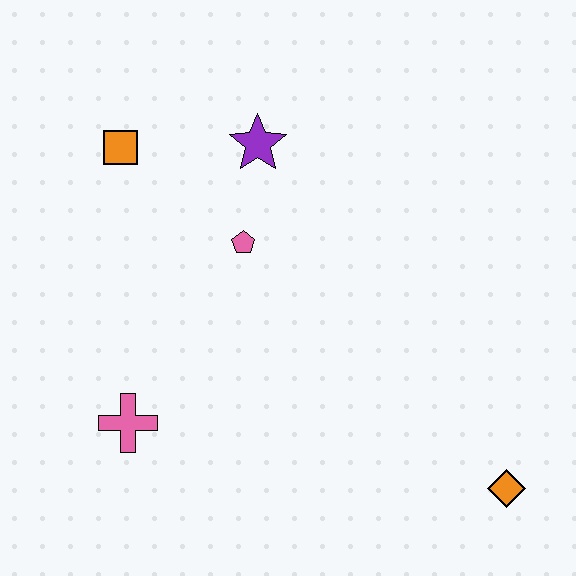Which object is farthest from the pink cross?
The orange diamond is farthest from the pink cross.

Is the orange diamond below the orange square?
Yes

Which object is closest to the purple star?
The pink pentagon is closest to the purple star.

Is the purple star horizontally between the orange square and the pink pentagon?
No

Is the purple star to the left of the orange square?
No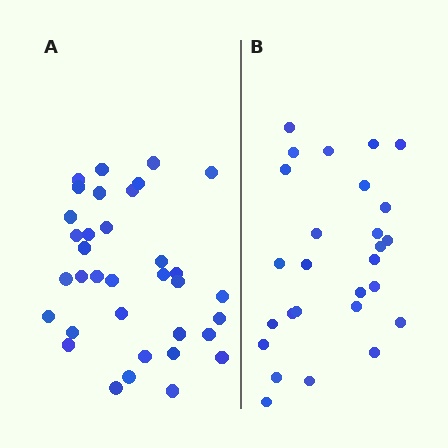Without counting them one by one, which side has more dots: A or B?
Region A (the left region) has more dots.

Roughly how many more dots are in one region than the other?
Region A has roughly 8 or so more dots than region B.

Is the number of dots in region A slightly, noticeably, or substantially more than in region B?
Region A has noticeably more, but not dramatically so. The ratio is roughly 1.3 to 1.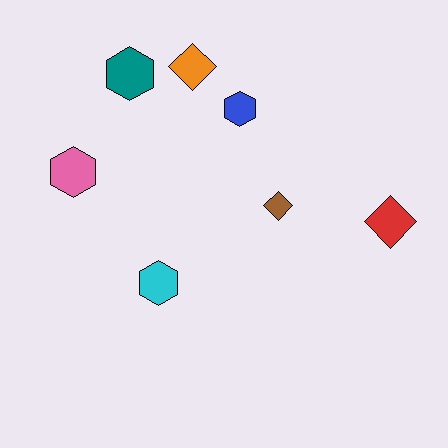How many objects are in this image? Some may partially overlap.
There are 7 objects.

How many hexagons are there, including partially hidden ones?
There are 4 hexagons.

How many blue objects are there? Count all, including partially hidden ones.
There is 1 blue object.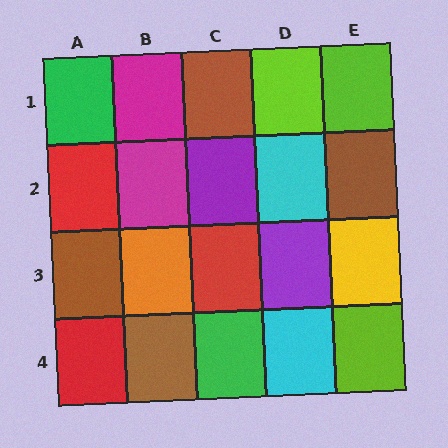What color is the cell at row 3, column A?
Brown.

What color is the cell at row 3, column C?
Red.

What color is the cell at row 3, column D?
Purple.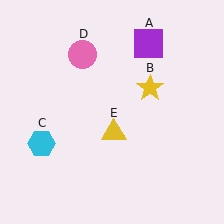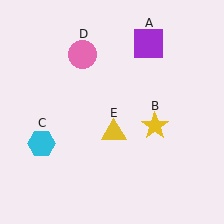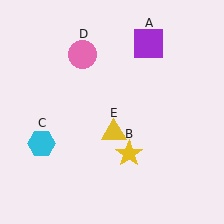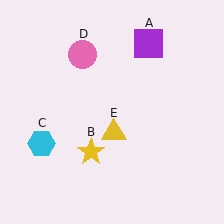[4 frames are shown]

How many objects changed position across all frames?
1 object changed position: yellow star (object B).